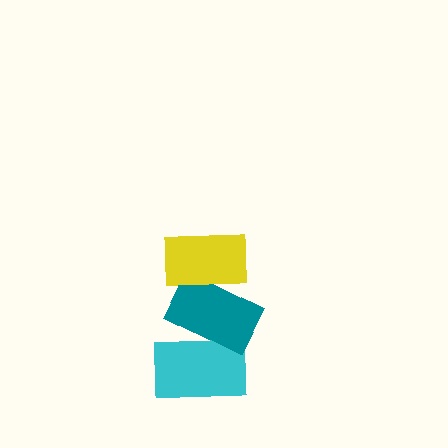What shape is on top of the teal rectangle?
The yellow rectangle is on top of the teal rectangle.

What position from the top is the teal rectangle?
The teal rectangle is 2nd from the top.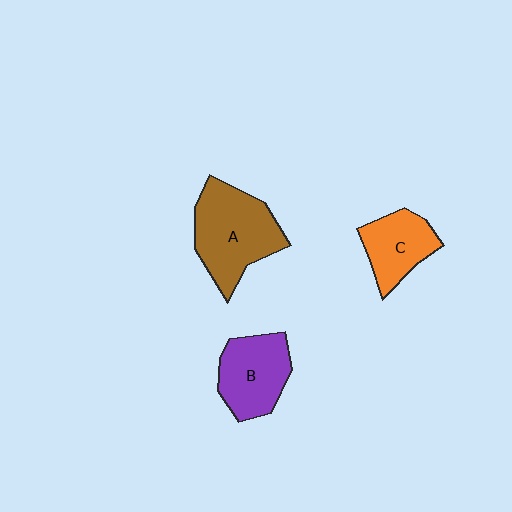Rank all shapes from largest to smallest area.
From largest to smallest: A (brown), B (purple), C (orange).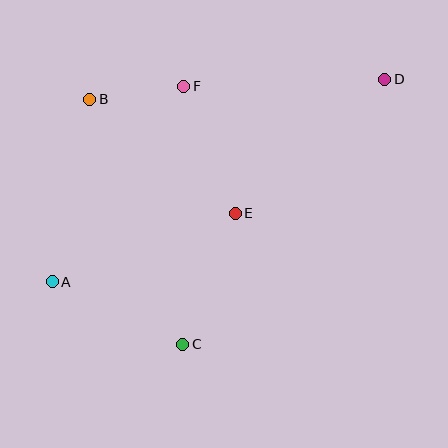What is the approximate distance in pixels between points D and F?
The distance between D and F is approximately 201 pixels.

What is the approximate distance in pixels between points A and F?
The distance between A and F is approximately 236 pixels.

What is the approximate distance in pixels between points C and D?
The distance between C and D is approximately 334 pixels.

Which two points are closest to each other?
Points B and F are closest to each other.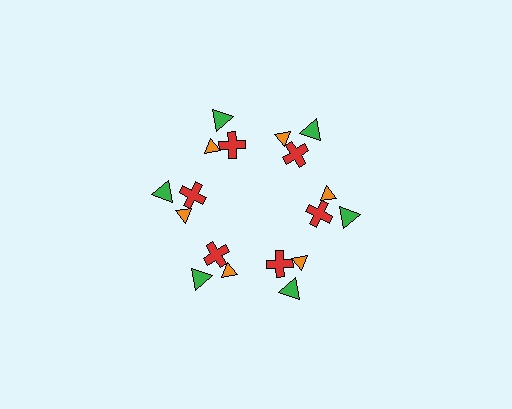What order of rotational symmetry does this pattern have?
This pattern has 6-fold rotational symmetry.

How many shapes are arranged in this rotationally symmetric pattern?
There are 18 shapes, arranged in 6 groups of 3.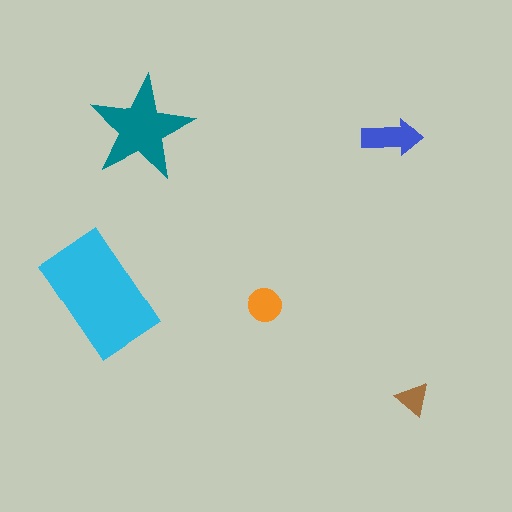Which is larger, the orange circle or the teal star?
The teal star.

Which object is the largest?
The cyan rectangle.